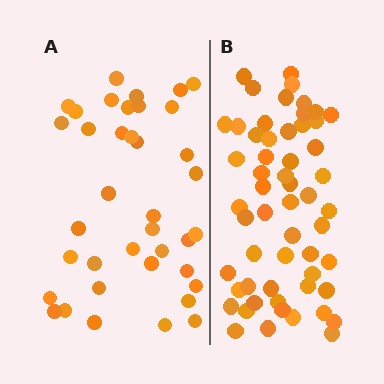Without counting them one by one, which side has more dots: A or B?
Region B (the right region) has more dots.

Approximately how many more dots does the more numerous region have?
Region B has approximately 20 more dots than region A.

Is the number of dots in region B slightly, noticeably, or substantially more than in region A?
Region B has substantially more. The ratio is roughly 1.5 to 1.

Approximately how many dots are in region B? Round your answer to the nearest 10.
About 60 dots. (The exact count is 56, which rounds to 60.)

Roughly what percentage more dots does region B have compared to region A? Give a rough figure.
About 45% more.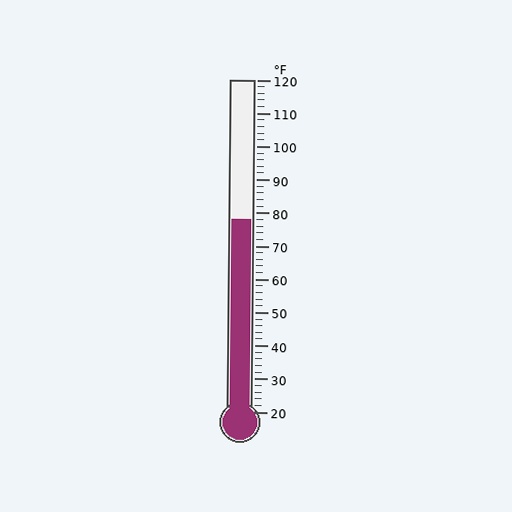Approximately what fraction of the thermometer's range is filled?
The thermometer is filled to approximately 60% of its range.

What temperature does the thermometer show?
The thermometer shows approximately 78°F.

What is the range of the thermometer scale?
The thermometer scale ranges from 20°F to 120°F.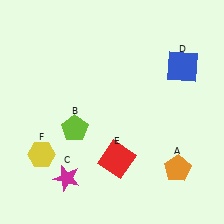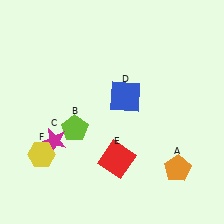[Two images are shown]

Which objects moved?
The objects that moved are: the magenta star (C), the blue square (D).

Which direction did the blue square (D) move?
The blue square (D) moved left.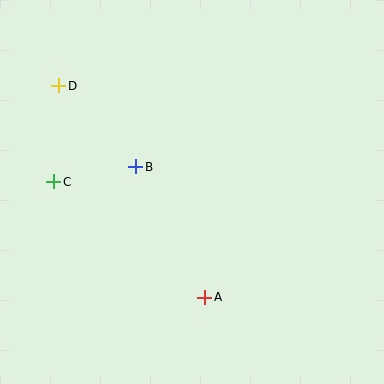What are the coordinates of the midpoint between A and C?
The midpoint between A and C is at (129, 240).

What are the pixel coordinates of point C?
Point C is at (54, 182).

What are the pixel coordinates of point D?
Point D is at (59, 86).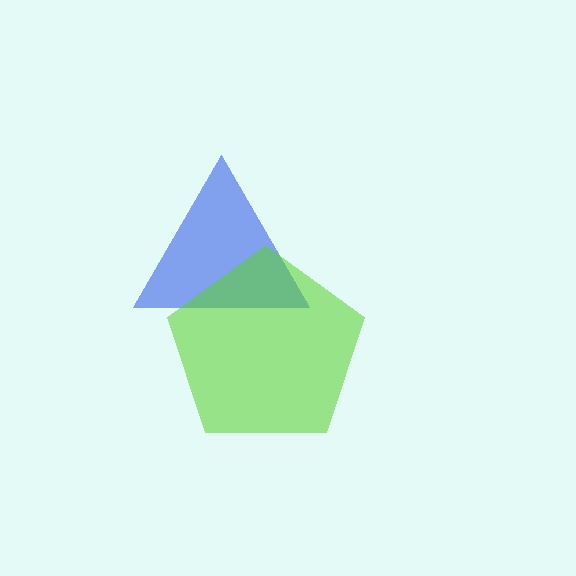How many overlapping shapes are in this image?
There are 2 overlapping shapes in the image.